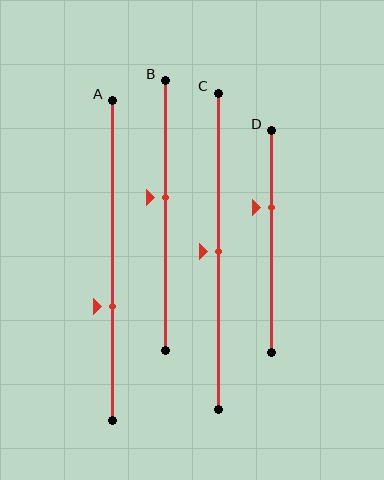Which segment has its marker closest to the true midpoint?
Segment C has its marker closest to the true midpoint.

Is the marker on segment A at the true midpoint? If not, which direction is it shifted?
No, the marker on segment A is shifted downward by about 14% of the segment length.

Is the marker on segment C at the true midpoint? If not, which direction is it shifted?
Yes, the marker on segment C is at the true midpoint.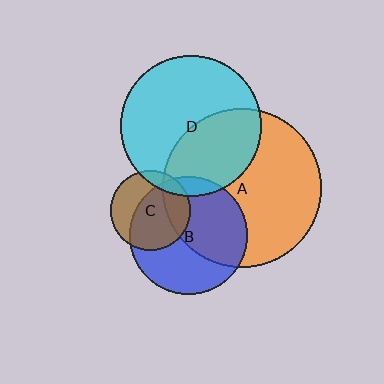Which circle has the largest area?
Circle A (orange).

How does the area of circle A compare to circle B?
Approximately 1.8 times.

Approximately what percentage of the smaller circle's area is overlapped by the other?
Approximately 25%.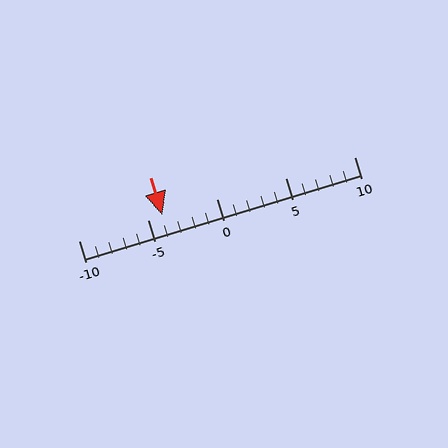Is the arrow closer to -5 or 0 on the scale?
The arrow is closer to -5.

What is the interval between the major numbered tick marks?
The major tick marks are spaced 5 units apart.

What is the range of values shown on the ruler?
The ruler shows values from -10 to 10.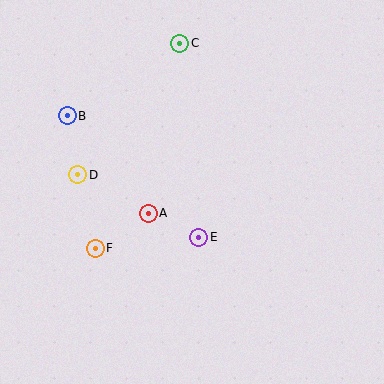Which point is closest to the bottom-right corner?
Point E is closest to the bottom-right corner.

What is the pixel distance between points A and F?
The distance between A and F is 63 pixels.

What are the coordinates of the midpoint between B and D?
The midpoint between B and D is at (72, 145).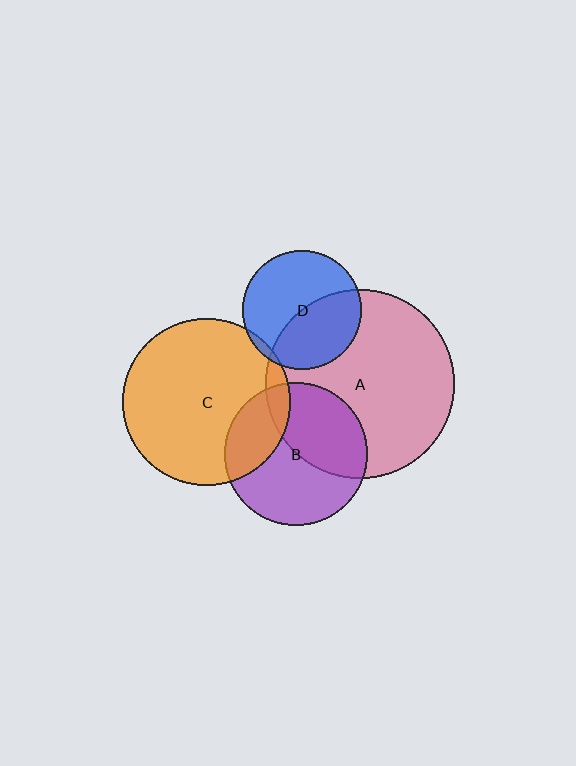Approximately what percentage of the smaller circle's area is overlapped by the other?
Approximately 5%.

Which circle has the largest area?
Circle A (pink).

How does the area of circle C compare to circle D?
Approximately 2.0 times.